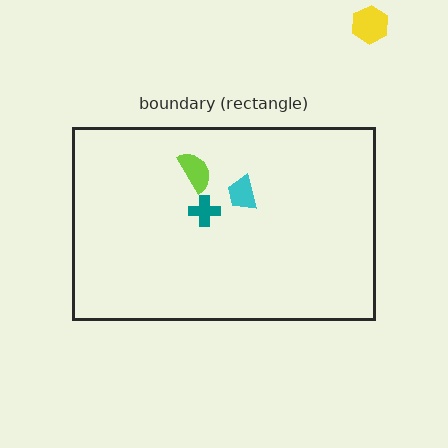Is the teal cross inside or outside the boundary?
Inside.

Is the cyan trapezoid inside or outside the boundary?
Inside.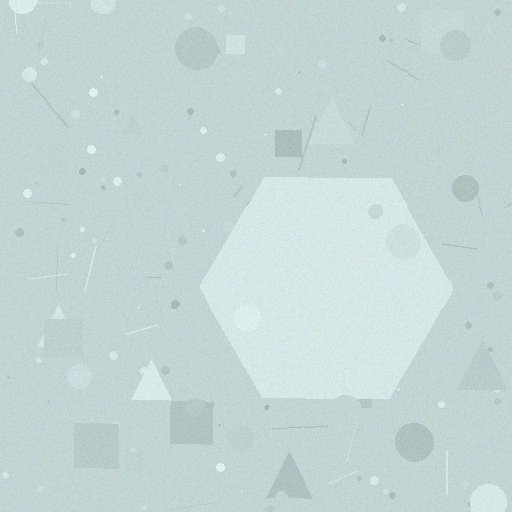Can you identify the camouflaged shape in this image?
The camouflaged shape is a hexagon.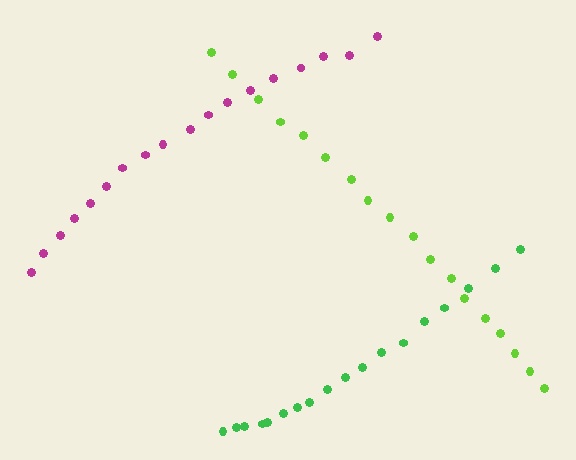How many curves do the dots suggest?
There are 3 distinct paths.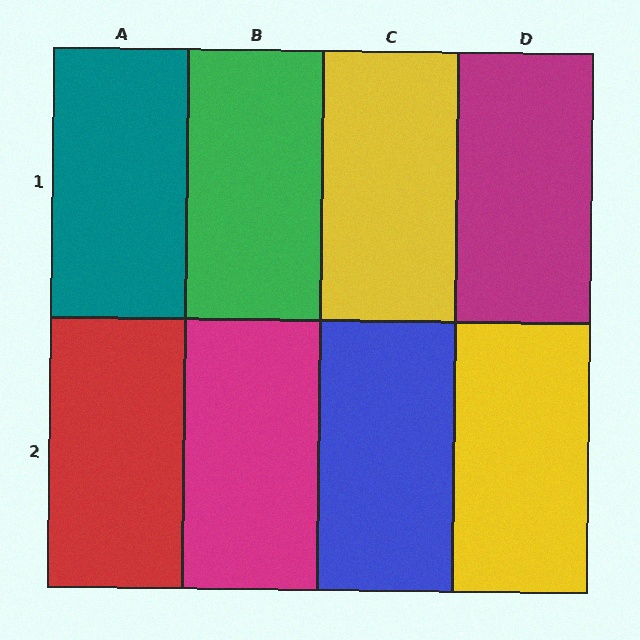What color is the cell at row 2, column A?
Red.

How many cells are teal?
1 cell is teal.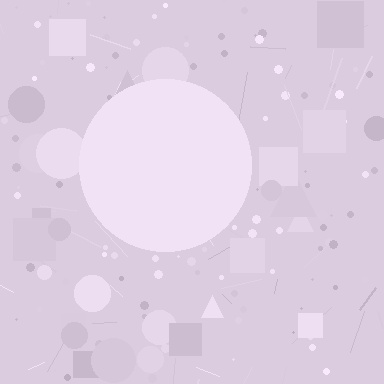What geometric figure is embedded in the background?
A circle is embedded in the background.